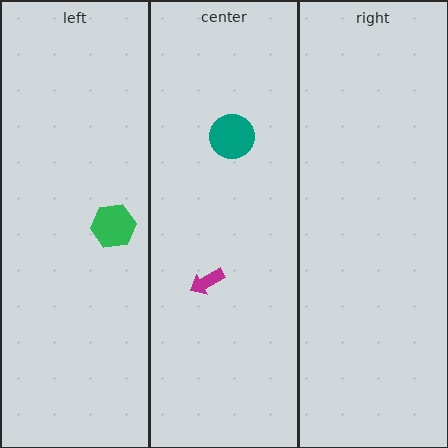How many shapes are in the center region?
2.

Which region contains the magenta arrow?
The center region.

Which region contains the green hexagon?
The left region.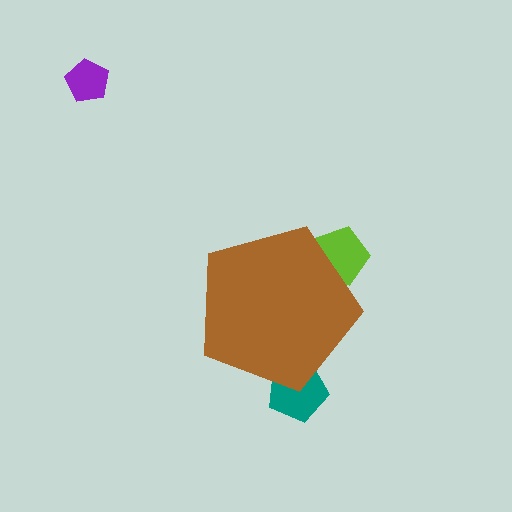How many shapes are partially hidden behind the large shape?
2 shapes are partially hidden.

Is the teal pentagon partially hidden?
Yes, the teal pentagon is partially hidden behind the brown pentagon.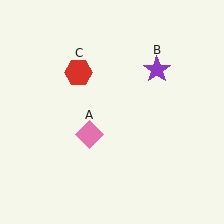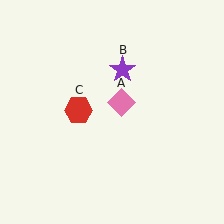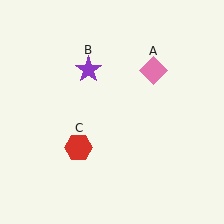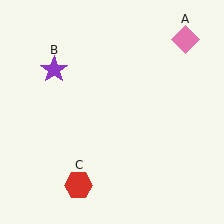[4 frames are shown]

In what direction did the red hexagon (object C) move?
The red hexagon (object C) moved down.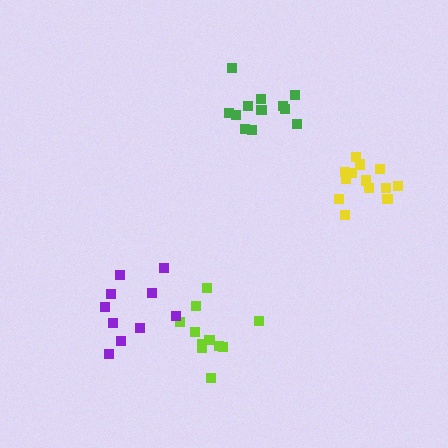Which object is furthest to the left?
The purple cluster is leftmost.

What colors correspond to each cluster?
The clusters are colored: lime, purple, green, yellow.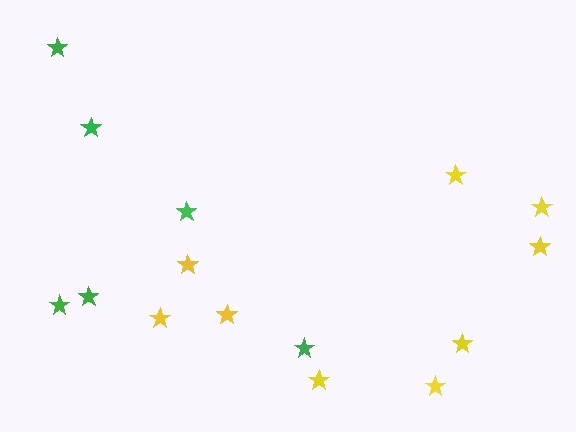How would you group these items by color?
There are 2 groups: one group of green stars (6) and one group of yellow stars (9).